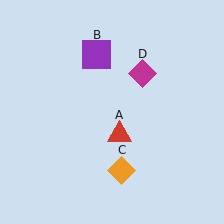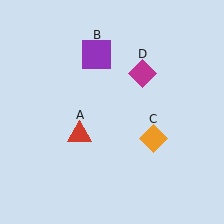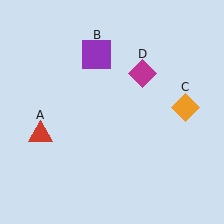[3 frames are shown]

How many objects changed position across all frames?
2 objects changed position: red triangle (object A), orange diamond (object C).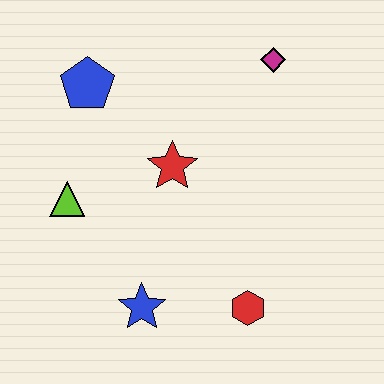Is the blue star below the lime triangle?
Yes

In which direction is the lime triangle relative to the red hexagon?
The lime triangle is to the left of the red hexagon.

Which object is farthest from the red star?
The red hexagon is farthest from the red star.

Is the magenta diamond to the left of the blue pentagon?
No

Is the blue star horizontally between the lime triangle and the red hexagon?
Yes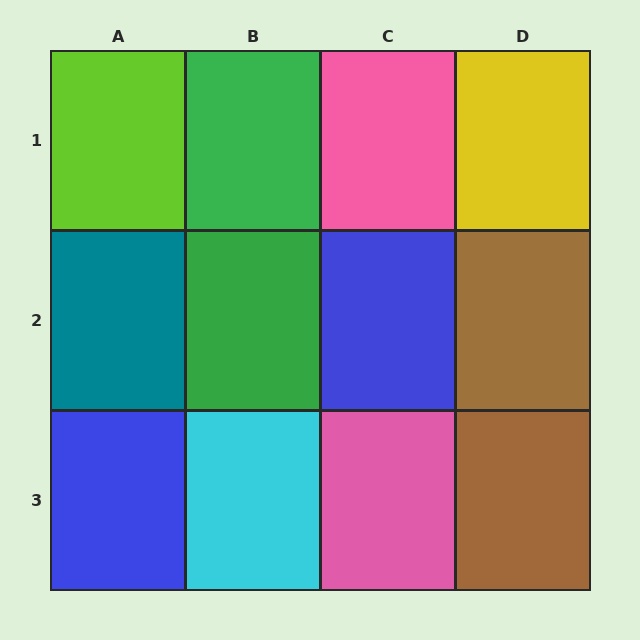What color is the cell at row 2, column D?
Brown.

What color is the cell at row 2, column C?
Blue.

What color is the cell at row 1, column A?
Lime.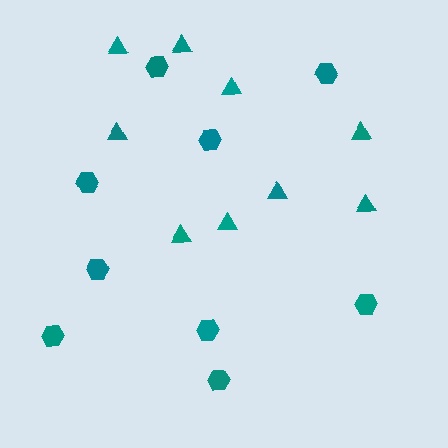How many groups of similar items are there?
There are 2 groups: one group of triangles (9) and one group of hexagons (9).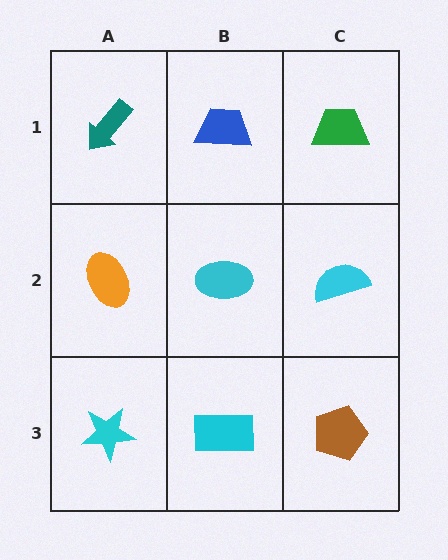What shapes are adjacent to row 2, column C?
A green trapezoid (row 1, column C), a brown pentagon (row 3, column C), a cyan ellipse (row 2, column B).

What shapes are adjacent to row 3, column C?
A cyan semicircle (row 2, column C), a cyan rectangle (row 3, column B).